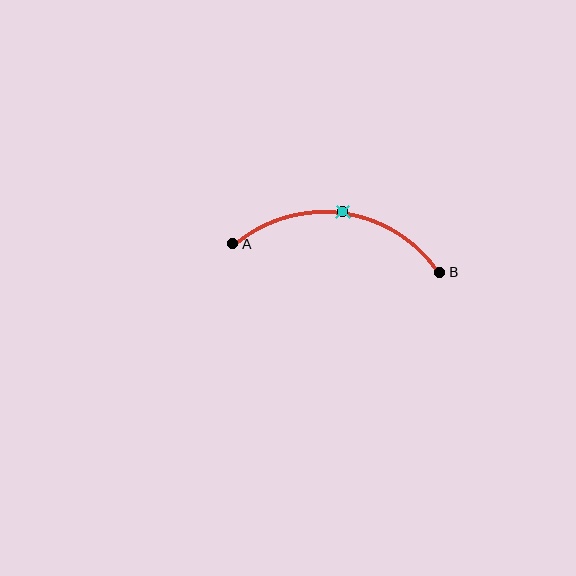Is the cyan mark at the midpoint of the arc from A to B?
Yes. The cyan mark lies on the arc at equal arc-length from both A and B — it is the arc midpoint.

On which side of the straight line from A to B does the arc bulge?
The arc bulges above the straight line connecting A and B.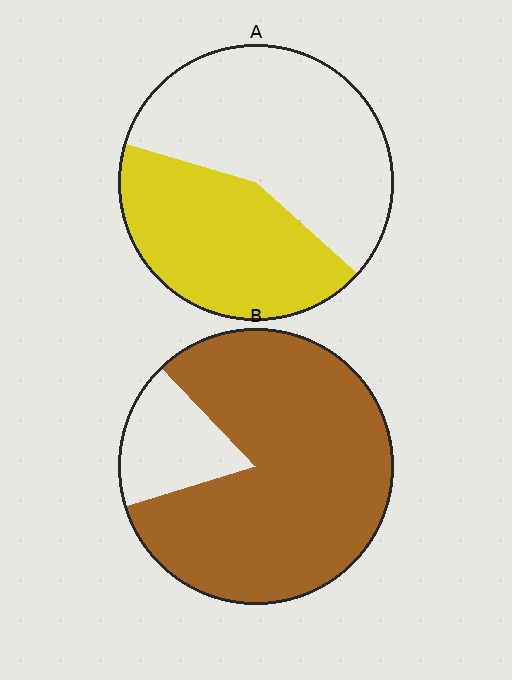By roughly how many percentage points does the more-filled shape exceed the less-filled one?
By roughly 40 percentage points (B over A).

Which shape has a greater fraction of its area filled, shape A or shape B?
Shape B.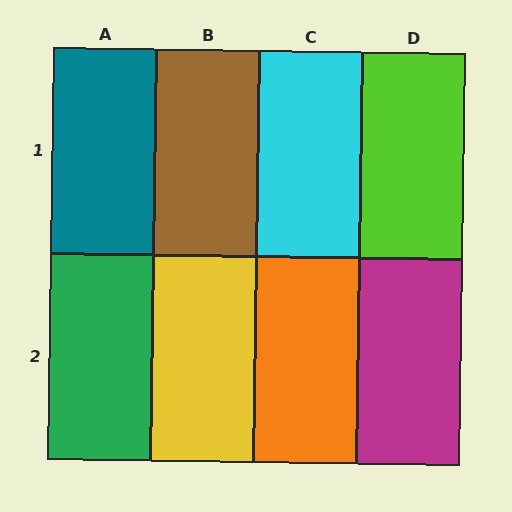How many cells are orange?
1 cell is orange.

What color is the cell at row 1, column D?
Lime.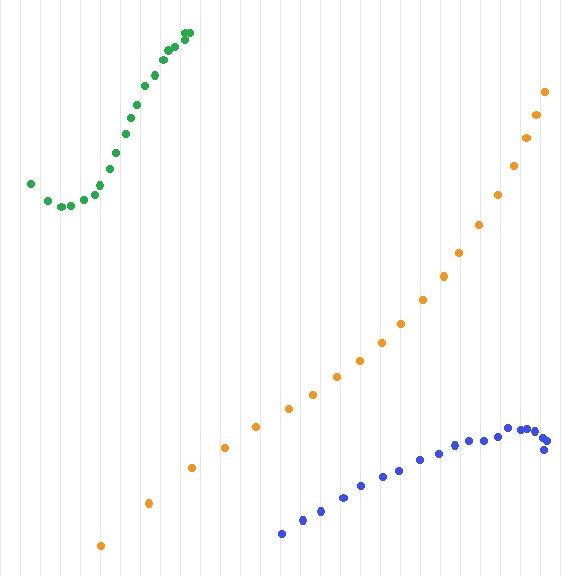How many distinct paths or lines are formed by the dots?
There are 3 distinct paths.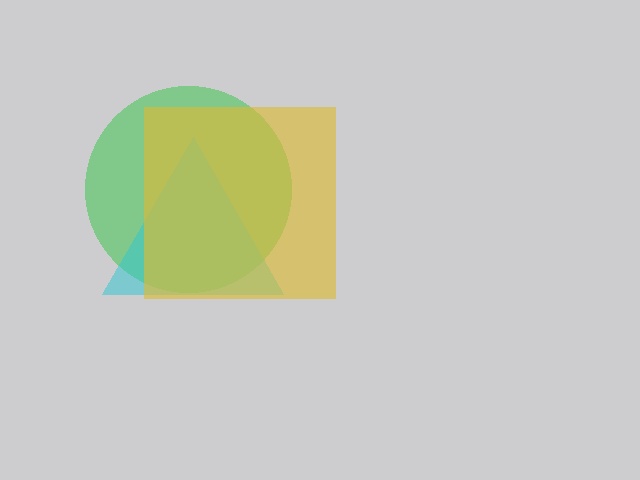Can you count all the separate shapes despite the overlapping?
Yes, there are 3 separate shapes.